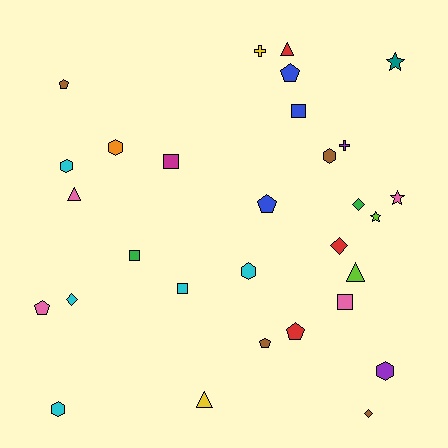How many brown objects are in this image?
There are 4 brown objects.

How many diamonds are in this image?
There are 4 diamonds.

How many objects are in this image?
There are 30 objects.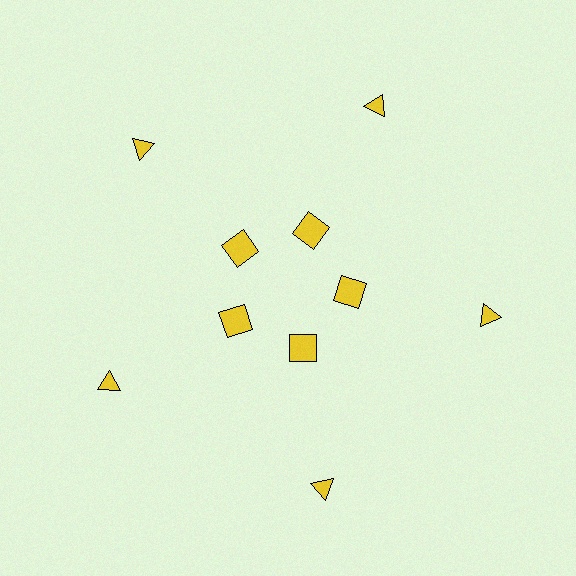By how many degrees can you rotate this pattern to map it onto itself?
The pattern maps onto itself every 72 degrees of rotation.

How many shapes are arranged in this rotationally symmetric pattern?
There are 10 shapes, arranged in 5 groups of 2.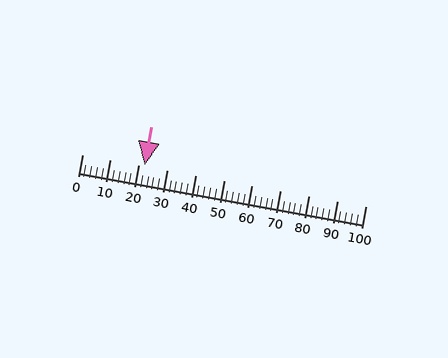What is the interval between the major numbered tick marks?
The major tick marks are spaced 10 units apart.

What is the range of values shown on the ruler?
The ruler shows values from 0 to 100.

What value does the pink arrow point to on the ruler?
The pink arrow points to approximately 22.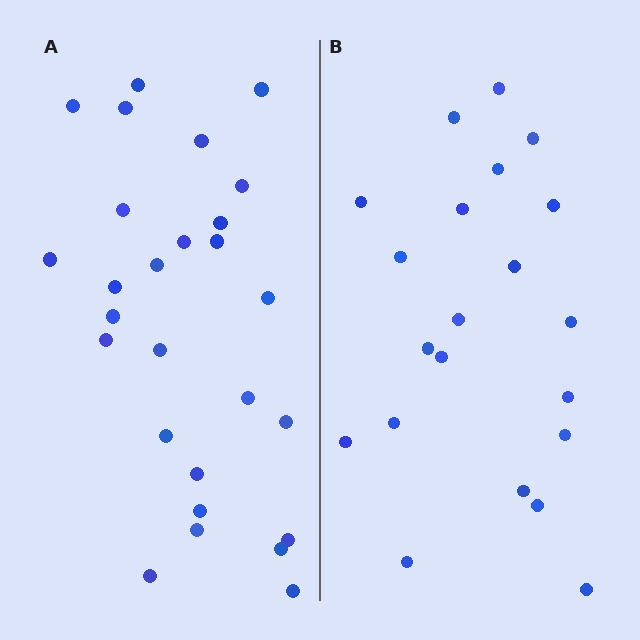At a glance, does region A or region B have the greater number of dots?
Region A (the left region) has more dots.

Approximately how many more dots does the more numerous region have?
Region A has about 6 more dots than region B.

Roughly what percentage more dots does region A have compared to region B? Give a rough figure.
About 30% more.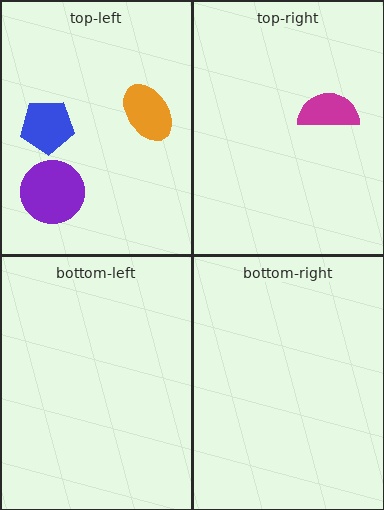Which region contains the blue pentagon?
The top-left region.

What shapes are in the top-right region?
The magenta semicircle.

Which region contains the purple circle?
The top-left region.